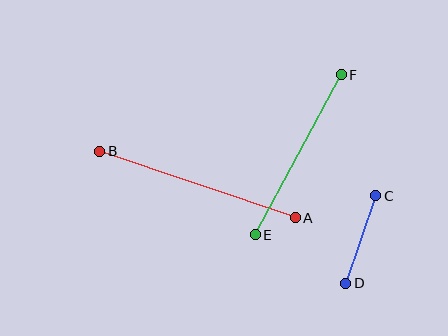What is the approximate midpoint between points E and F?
The midpoint is at approximately (298, 155) pixels.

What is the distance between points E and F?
The distance is approximately 181 pixels.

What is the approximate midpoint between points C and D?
The midpoint is at approximately (361, 239) pixels.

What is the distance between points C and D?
The distance is approximately 93 pixels.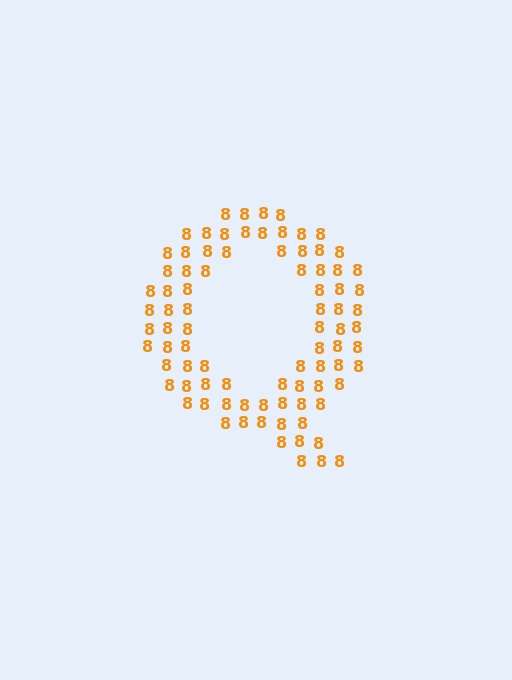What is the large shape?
The large shape is the letter Q.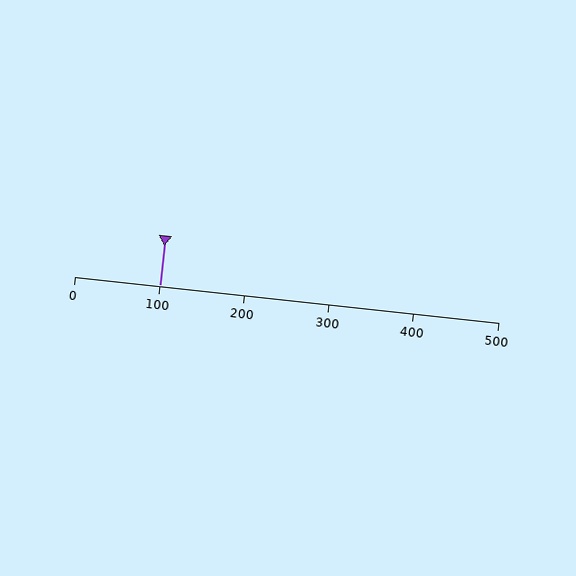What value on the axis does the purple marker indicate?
The marker indicates approximately 100.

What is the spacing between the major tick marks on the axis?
The major ticks are spaced 100 apart.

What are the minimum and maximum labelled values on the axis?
The axis runs from 0 to 500.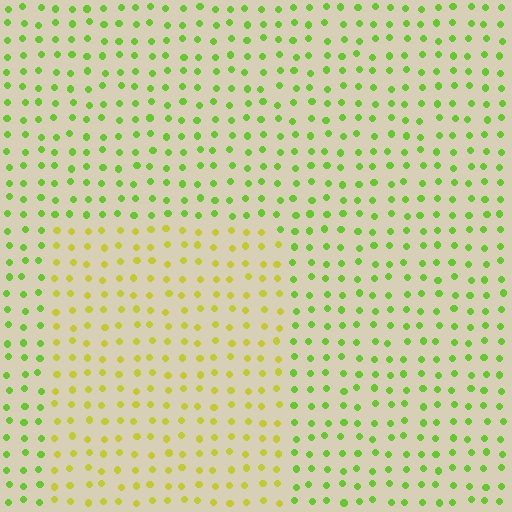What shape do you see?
I see a rectangle.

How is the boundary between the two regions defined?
The boundary is defined purely by a slight shift in hue (about 37 degrees). Spacing, size, and orientation are identical on both sides.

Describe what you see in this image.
The image is filled with small lime elements in a uniform arrangement. A rectangle-shaped region is visible where the elements are tinted to a slightly different hue, forming a subtle color boundary.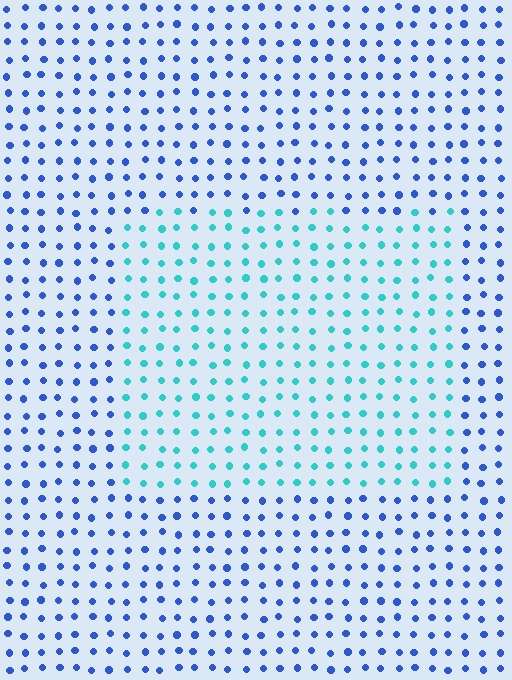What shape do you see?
I see a rectangle.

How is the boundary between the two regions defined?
The boundary is defined purely by a slight shift in hue (about 47 degrees). Spacing, size, and orientation are identical on both sides.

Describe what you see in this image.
The image is filled with small blue elements in a uniform arrangement. A rectangle-shaped region is visible where the elements are tinted to a slightly different hue, forming a subtle color boundary.